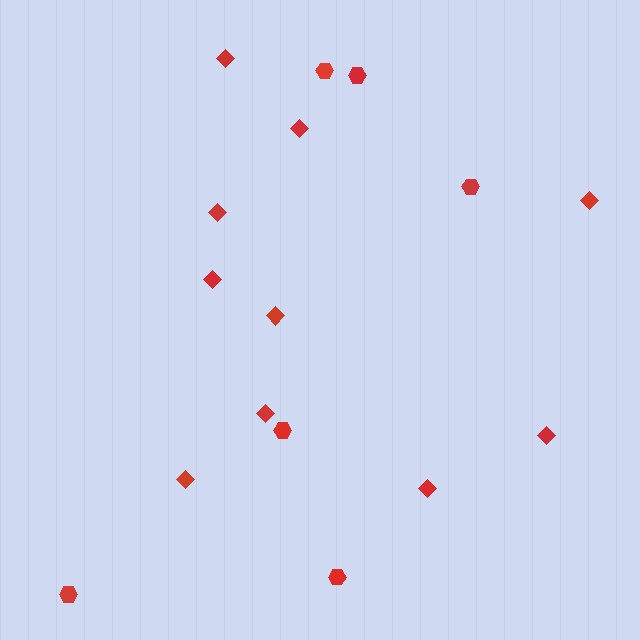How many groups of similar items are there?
There are 2 groups: one group of hexagons (6) and one group of diamonds (10).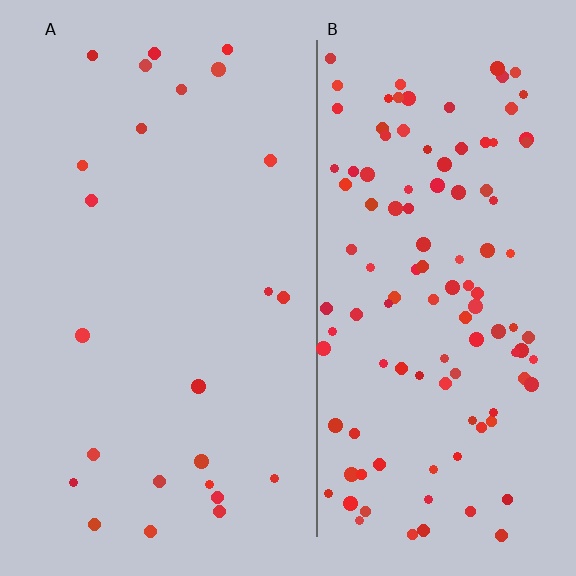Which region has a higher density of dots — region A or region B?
B (the right).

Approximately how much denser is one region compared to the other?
Approximately 4.8× — region B over region A.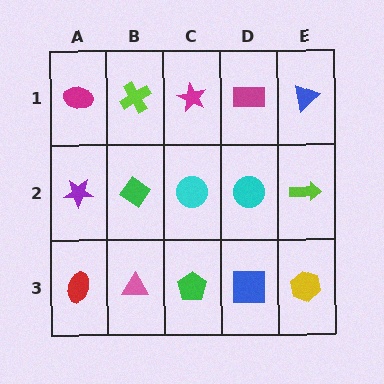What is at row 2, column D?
A cyan circle.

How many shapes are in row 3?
5 shapes.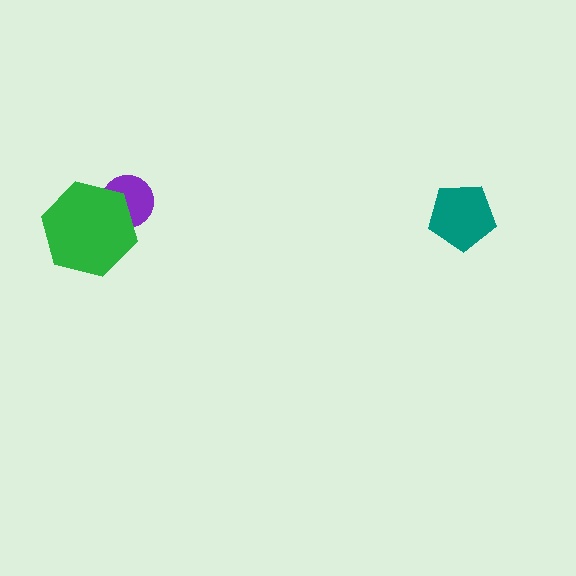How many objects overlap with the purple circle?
1 object overlaps with the purple circle.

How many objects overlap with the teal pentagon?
0 objects overlap with the teal pentagon.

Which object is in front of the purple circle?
The green hexagon is in front of the purple circle.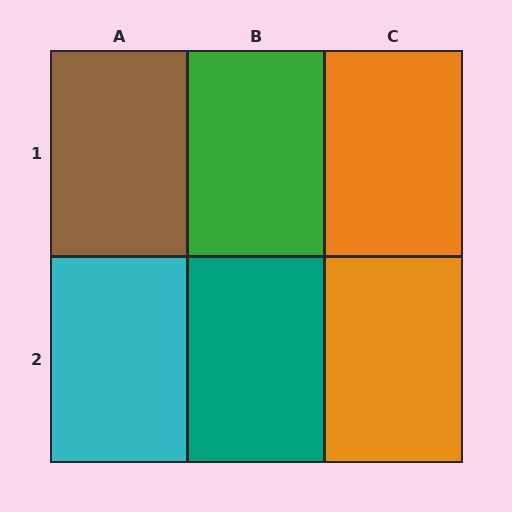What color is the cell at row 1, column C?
Orange.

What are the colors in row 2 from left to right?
Cyan, teal, orange.